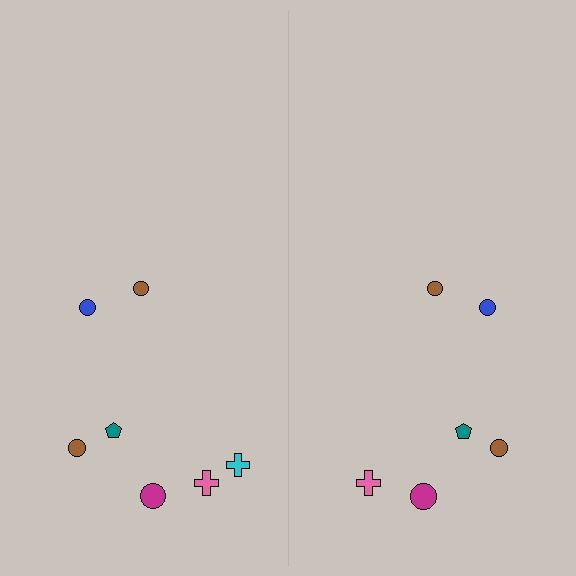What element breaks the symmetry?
A cyan cross is missing from the right side.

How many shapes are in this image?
There are 13 shapes in this image.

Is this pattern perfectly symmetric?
No, the pattern is not perfectly symmetric. A cyan cross is missing from the right side.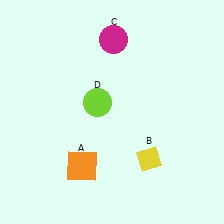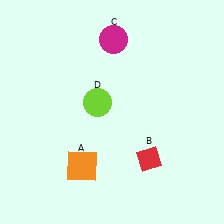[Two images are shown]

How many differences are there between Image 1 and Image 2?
There is 1 difference between the two images.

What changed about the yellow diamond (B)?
In Image 1, B is yellow. In Image 2, it changed to red.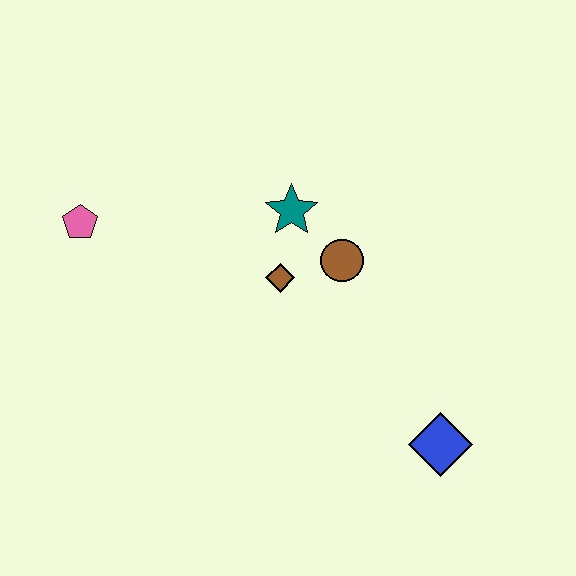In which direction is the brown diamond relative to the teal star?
The brown diamond is below the teal star.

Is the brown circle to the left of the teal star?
No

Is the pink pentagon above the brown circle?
Yes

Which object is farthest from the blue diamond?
The pink pentagon is farthest from the blue diamond.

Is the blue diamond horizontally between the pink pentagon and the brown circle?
No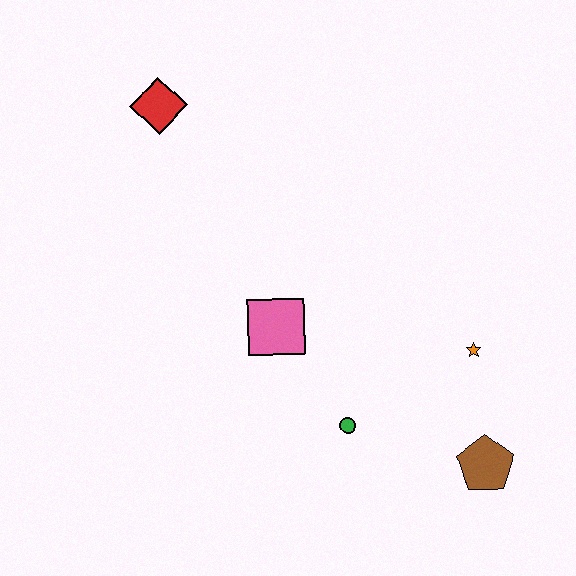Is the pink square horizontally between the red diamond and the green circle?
Yes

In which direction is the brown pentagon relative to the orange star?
The brown pentagon is below the orange star.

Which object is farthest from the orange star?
The red diamond is farthest from the orange star.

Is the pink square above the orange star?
Yes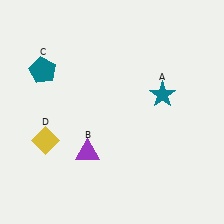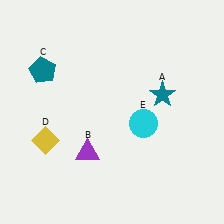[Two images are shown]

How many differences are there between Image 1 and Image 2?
There is 1 difference between the two images.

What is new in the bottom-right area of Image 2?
A cyan circle (E) was added in the bottom-right area of Image 2.